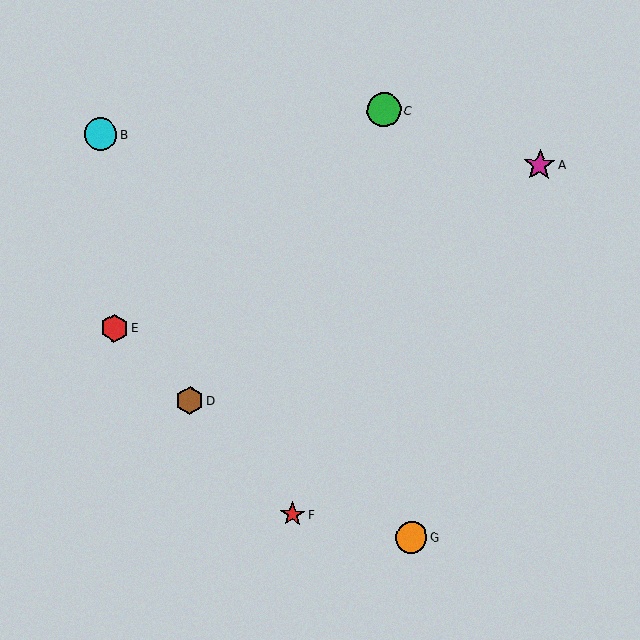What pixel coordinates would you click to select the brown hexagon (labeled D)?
Click at (190, 401) to select the brown hexagon D.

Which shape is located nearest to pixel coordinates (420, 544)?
The orange circle (labeled G) at (411, 537) is nearest to that location.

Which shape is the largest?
The green circle (labeled C) is the largest.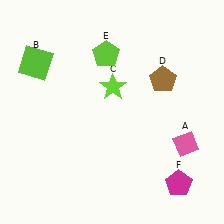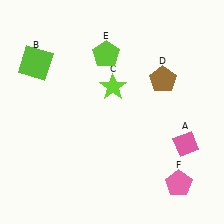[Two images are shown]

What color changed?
The pentagon (F) changed from magenta in Image 1 to pink in Image 2.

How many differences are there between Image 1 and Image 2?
There is 1 difference between the two images.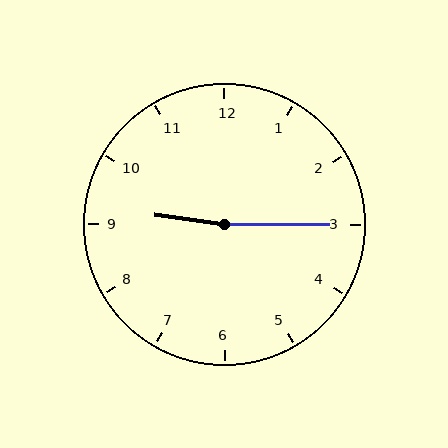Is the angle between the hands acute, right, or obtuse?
It is obtuse.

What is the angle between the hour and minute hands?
Approximately 172 degrees.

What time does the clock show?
9:15.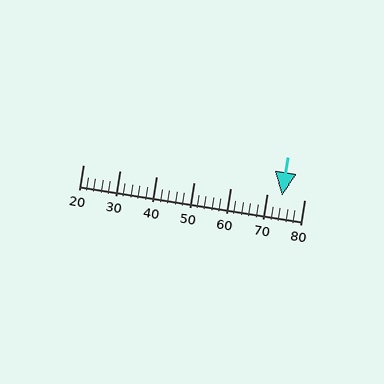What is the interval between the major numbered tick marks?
The major tick marks are spaced 10 units apart.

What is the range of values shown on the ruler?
The ruler shows values from 20 to 80.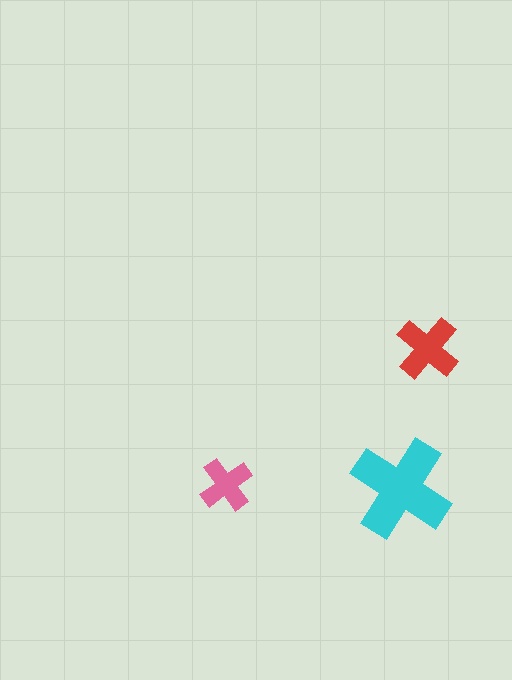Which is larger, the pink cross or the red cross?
The red one.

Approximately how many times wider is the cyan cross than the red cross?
About 1.5 times wider.